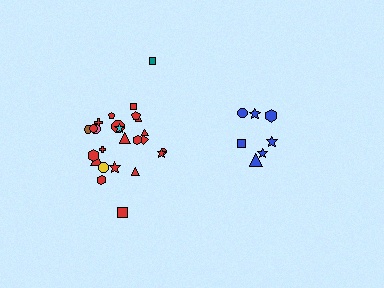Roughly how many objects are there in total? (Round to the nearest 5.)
Roughly 30 objects in total.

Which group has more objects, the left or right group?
The left group.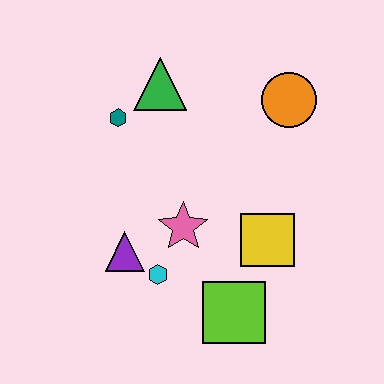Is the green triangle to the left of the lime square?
Yes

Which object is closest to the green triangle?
The teal hexagon is closest to the green triangle.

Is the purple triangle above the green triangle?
No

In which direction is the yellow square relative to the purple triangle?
The yellow square is to the right of the purple triangle.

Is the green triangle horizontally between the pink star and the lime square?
No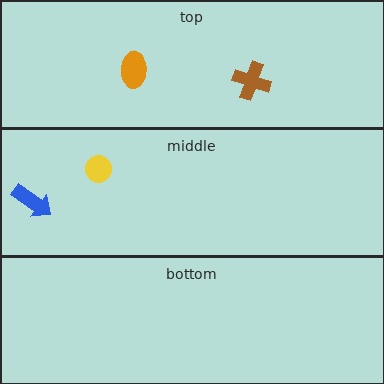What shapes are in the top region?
The orange ellipse, the brown cross.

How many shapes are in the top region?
2.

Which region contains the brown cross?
The top region.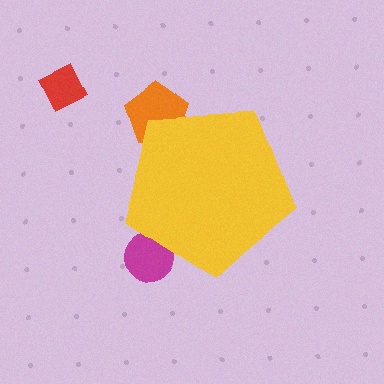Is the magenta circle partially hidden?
Yes, the magenta circle is partially hidden behind the yellow pentagon.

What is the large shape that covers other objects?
A yellow pentagon.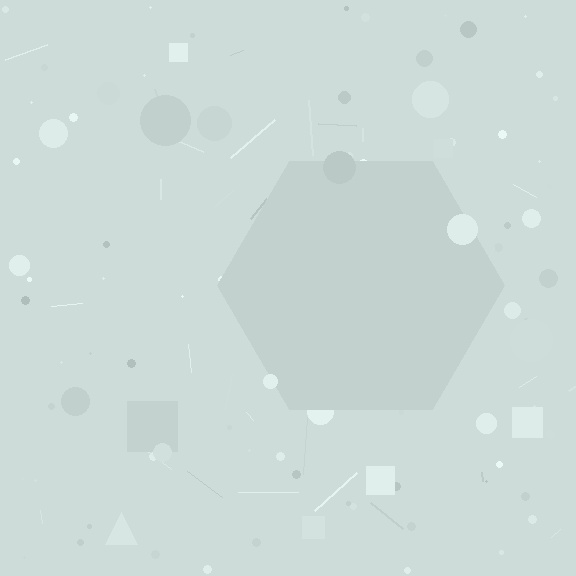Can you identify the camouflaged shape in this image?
The camouflaged shape is a hexagon.